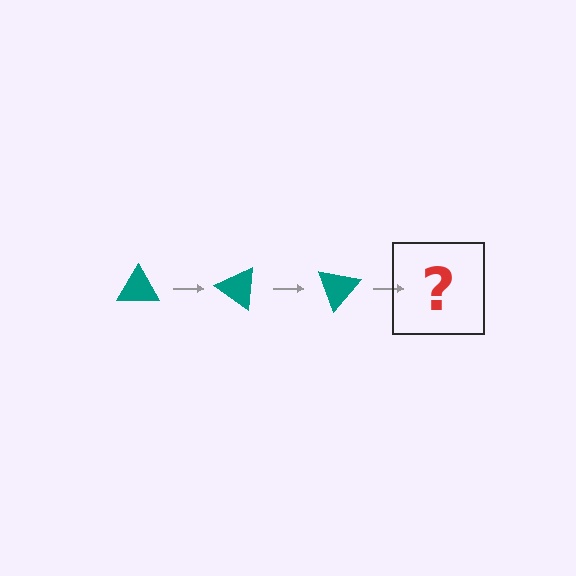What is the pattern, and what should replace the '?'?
The pattern is that the triangle rotates 35 degrees each step. The '?' should be a teal triangle rotated 105 degrees.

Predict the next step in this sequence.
The next step is a teal triangle rotated 105 degrees.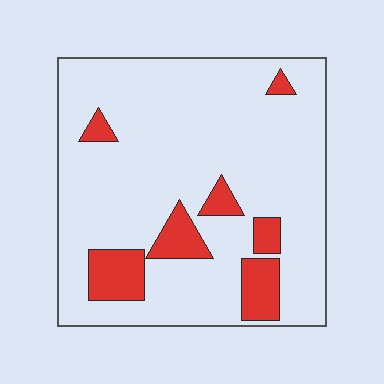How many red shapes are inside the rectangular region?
7.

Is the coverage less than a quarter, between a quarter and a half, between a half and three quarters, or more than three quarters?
Less than a quarter.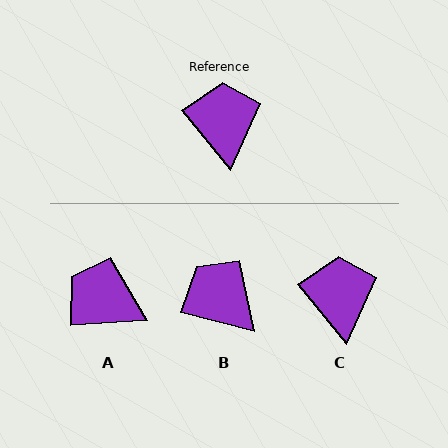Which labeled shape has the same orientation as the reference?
C.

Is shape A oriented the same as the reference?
No, it is off by about 54 degrees.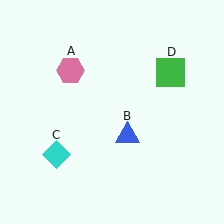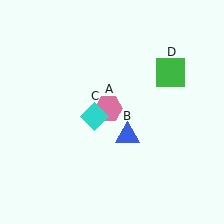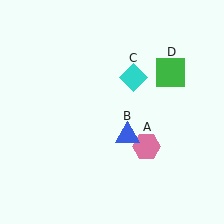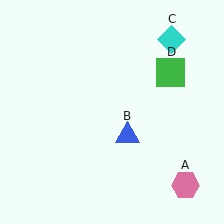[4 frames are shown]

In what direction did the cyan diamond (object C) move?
The cyan diamond (object C) moved up and to the right.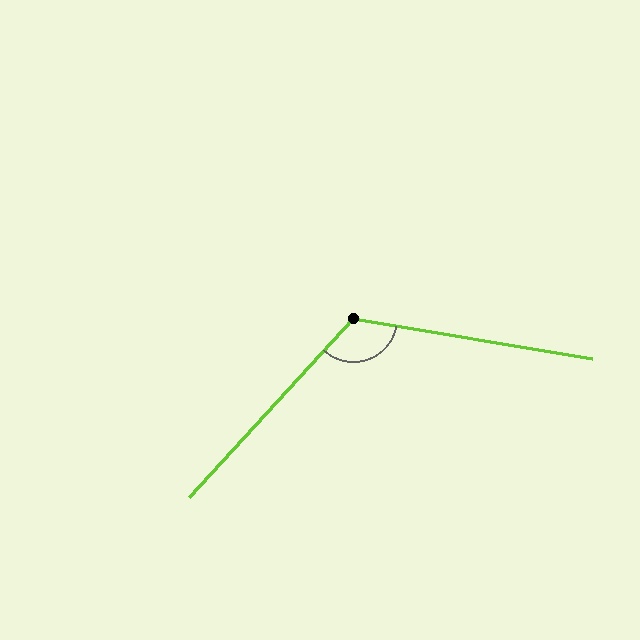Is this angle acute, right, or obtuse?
It is obtuse.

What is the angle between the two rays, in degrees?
Approximately 123 degrees.